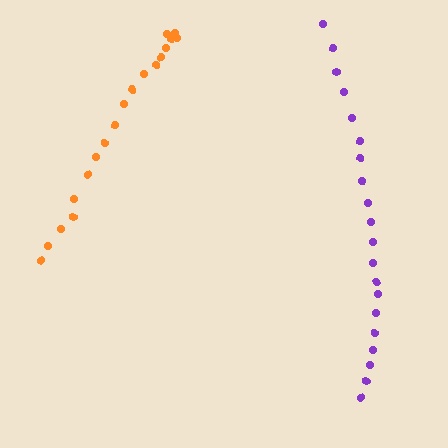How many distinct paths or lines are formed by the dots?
There are 2 distinct paths.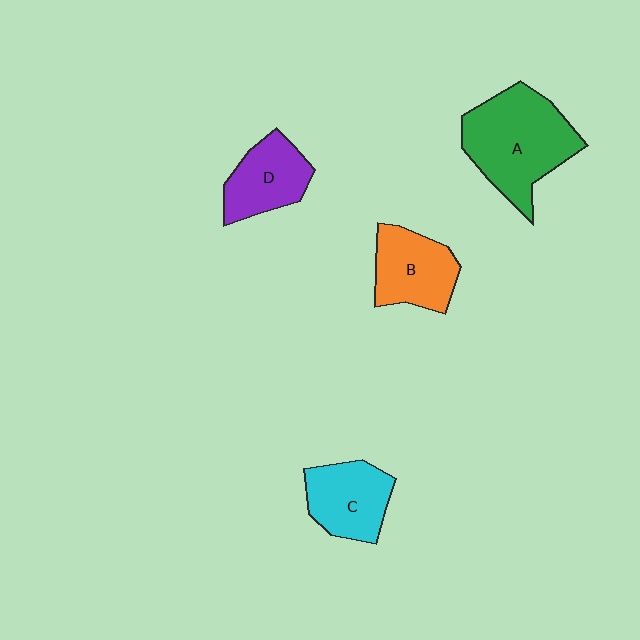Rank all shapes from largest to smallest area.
From largest to smallest: A (green), B (orange), C (cyan), D (purple).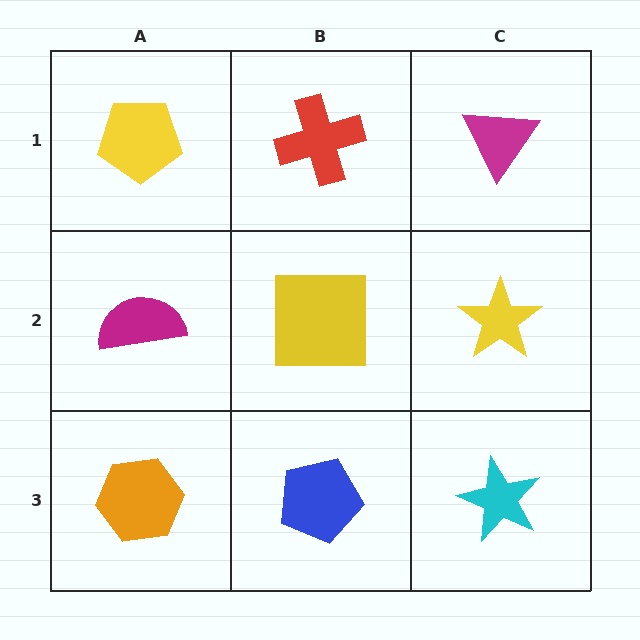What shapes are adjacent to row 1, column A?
A magenta semicircle (row 2, column A), a red cross (row 1, column B).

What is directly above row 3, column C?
A yellow star.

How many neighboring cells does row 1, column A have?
2.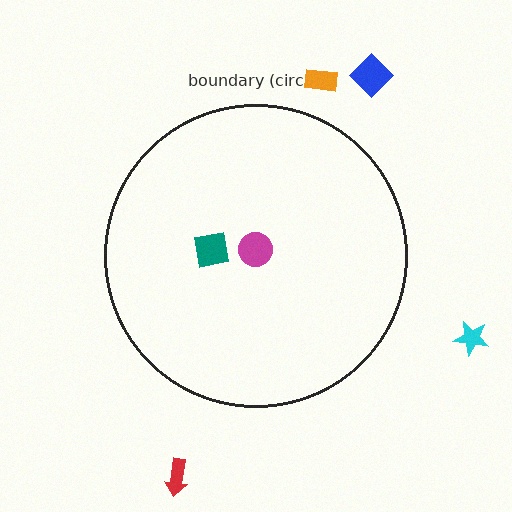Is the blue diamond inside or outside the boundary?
Outside.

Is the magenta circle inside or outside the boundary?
Inside.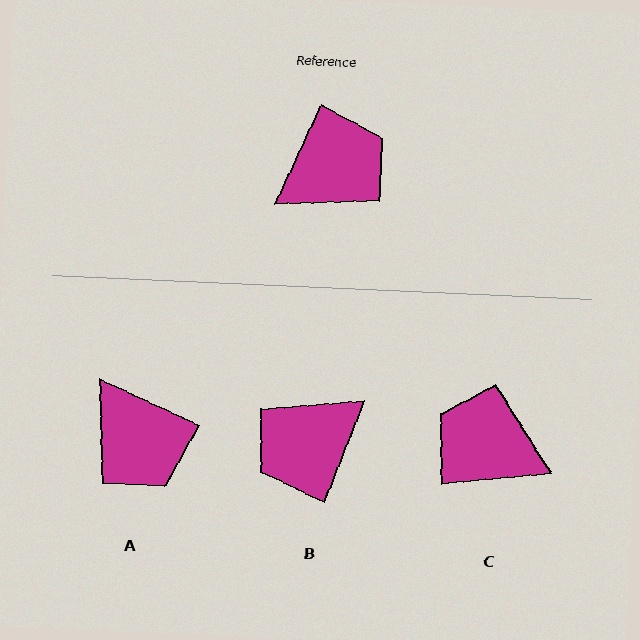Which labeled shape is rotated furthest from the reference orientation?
B, about 177 degrees away.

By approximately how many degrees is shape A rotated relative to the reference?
Approximately 90 degrees clockwise.